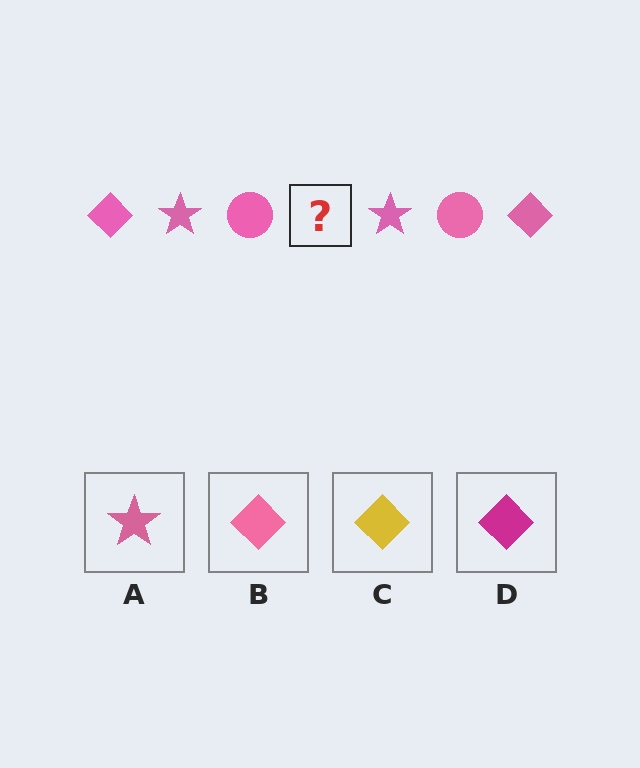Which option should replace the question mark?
Option B.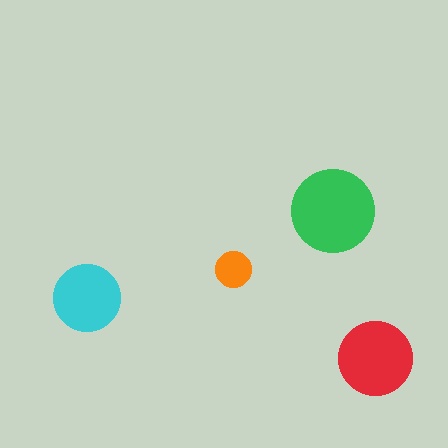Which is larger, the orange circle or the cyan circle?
The cyan one.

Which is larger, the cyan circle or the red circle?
The red one.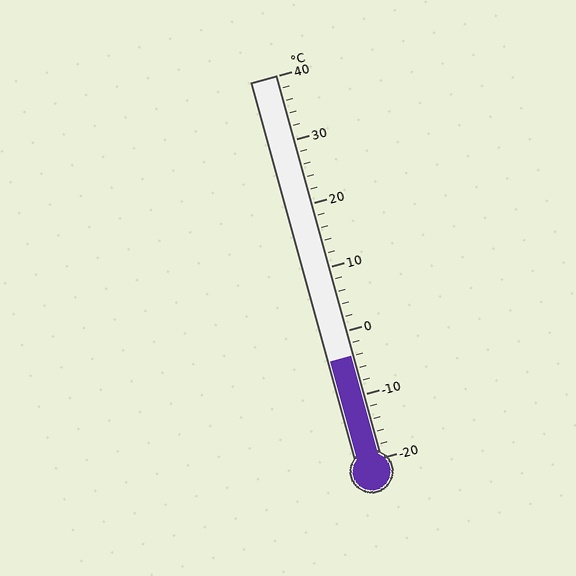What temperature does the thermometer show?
The thermometer shows approximately -4°C.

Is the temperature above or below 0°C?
The temperature is below 0°C.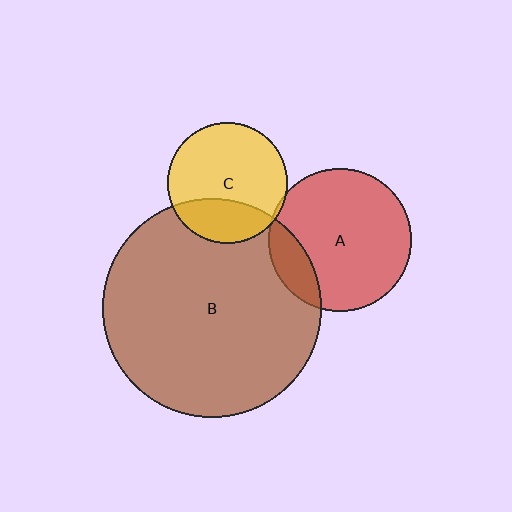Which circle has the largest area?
Circle B (brown).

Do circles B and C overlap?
Yes.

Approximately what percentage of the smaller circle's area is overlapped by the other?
Approximately 30%.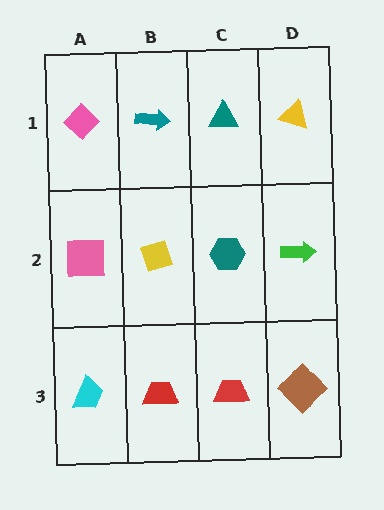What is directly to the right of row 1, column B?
A teal triangle.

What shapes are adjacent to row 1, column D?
A green arrow (row 2, column D), a teal triangle (row 1, column C).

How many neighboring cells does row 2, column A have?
3.